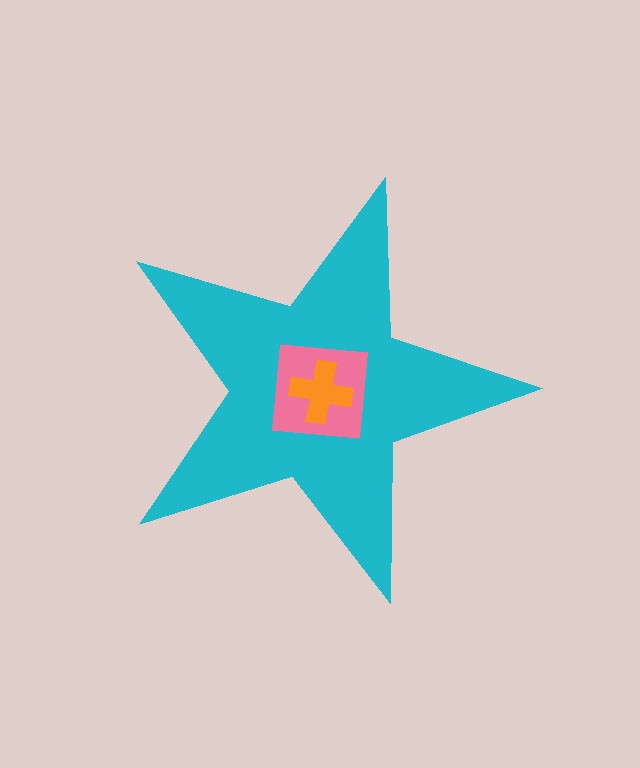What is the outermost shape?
The cyan star.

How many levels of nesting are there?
3.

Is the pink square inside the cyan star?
Yes.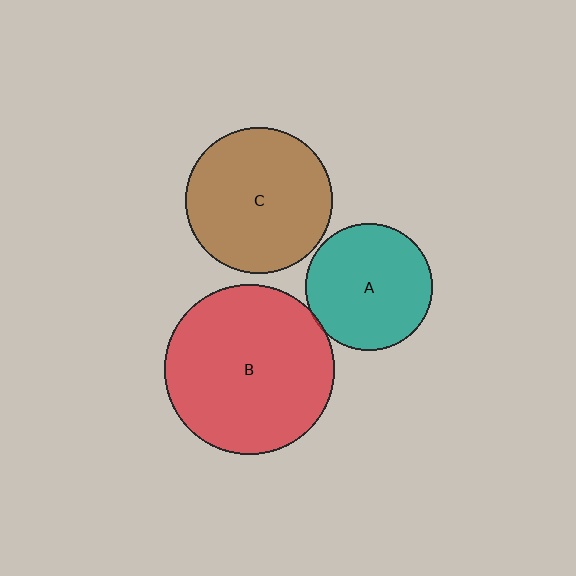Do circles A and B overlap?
Yes.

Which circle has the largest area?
Circle B (red).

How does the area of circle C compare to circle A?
Approximately 1.3 times.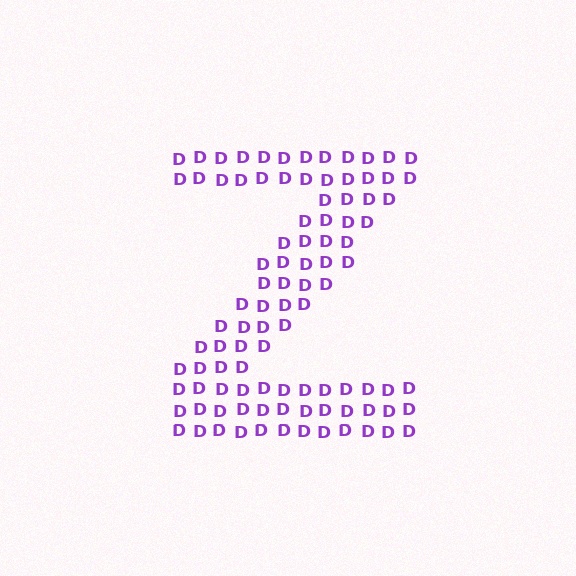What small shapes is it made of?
It is made of small letter D's.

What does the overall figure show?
The overall figure shows the letter Z.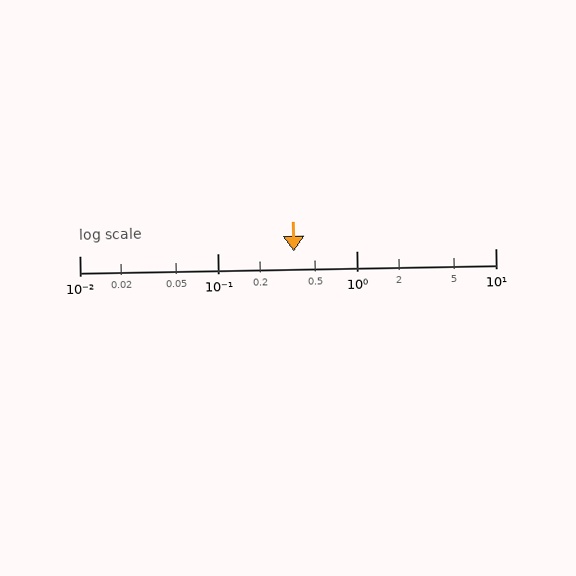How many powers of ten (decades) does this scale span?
The scale spans 3 decades, from 0.01 to 10.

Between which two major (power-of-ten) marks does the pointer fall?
The pointer is between 0.1 and 1.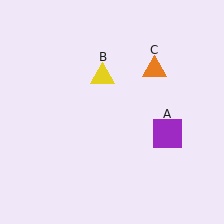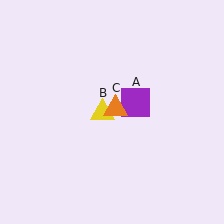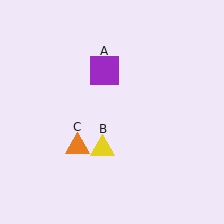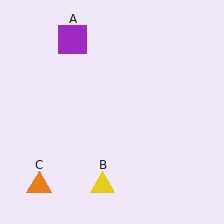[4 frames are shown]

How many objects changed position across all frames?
3 objects changed position: purple square (object A), yellow triangle (object B), orange triangle (object C).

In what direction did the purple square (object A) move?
The purple square (object A) moved up and to the left.